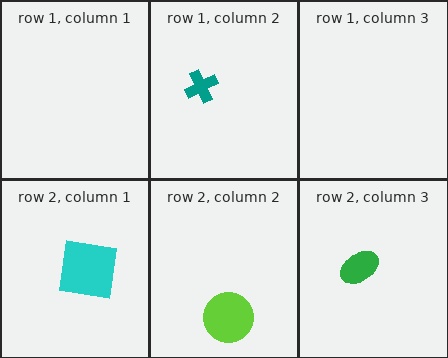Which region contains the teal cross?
The row 1, column 2 region.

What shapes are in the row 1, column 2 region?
The teal cross.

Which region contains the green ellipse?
The row 2, column 3 region.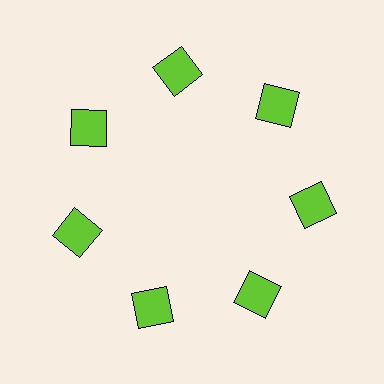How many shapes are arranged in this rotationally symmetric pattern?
There are 7 shapes, arranged in 7 groups of 1.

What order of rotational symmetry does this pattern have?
This pattern has 7-fold rotational symmetry.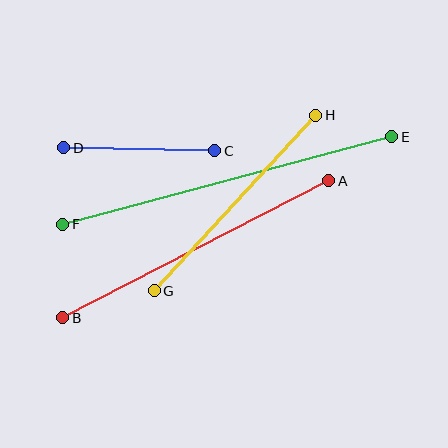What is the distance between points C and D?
The distance is approximately 151 pixels.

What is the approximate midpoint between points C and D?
The midpoint is at approximately (139, 149) pixels.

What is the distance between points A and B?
The distance is approximately 299 pixels.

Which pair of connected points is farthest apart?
Points E and F are farthest apart.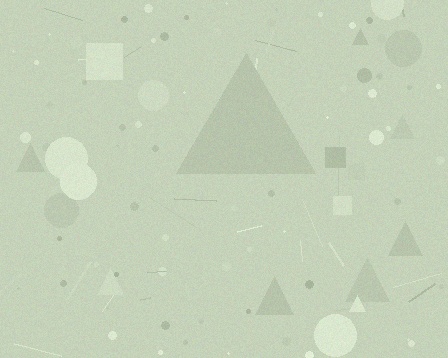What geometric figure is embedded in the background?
A triangle is embedded in the background.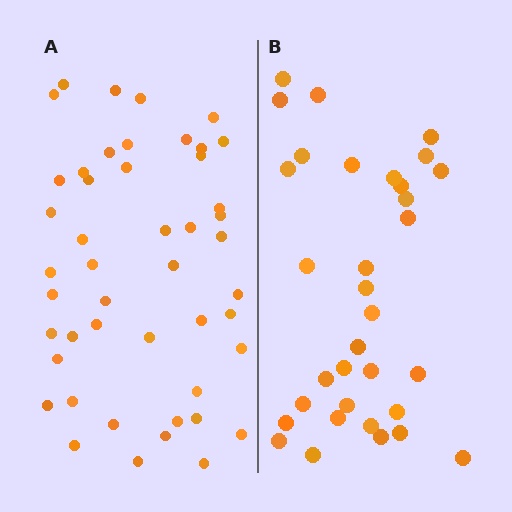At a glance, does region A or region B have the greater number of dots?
Region A (the left region) has more dots.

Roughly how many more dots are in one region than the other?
Region A has approximately 15 more dots than region B.